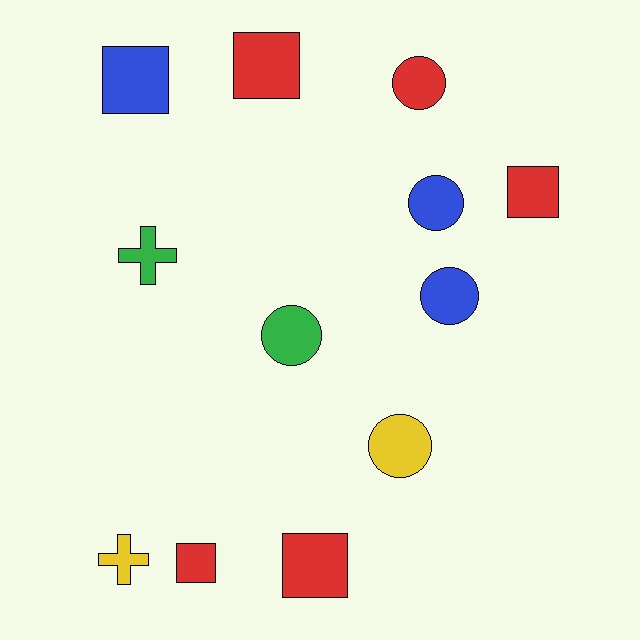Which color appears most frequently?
Red, with 5 objects.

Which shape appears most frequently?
Circle, with 5 objects.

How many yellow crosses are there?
There is 1 yellow cross.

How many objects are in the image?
There are 12 objects.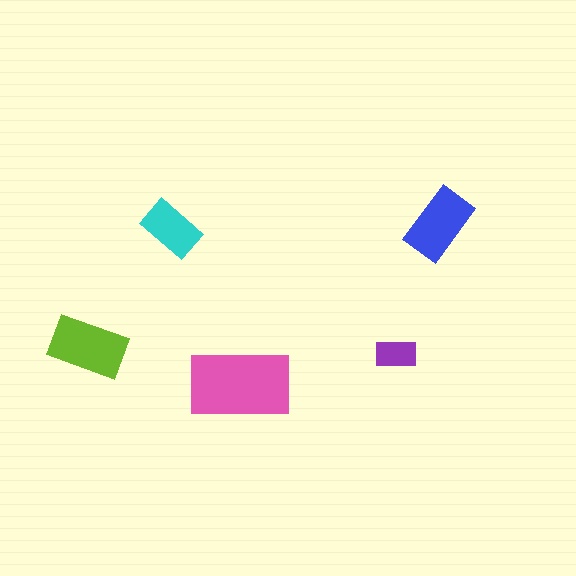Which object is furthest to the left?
The lime rectangle is leftmost.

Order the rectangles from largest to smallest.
the pink one, the lime one, the blue one, the cyan one, the purple one.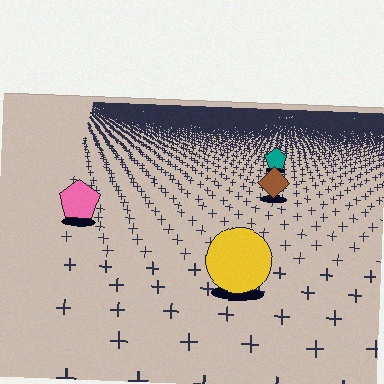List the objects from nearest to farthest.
From nearest to farthest: the yellow circle, the pink pentagon, the brown diamond, the teal pentagon.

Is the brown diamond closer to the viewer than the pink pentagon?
No. The pink pentagon is closer — you can tell from the texture gradient: the ground texture is coarser near it.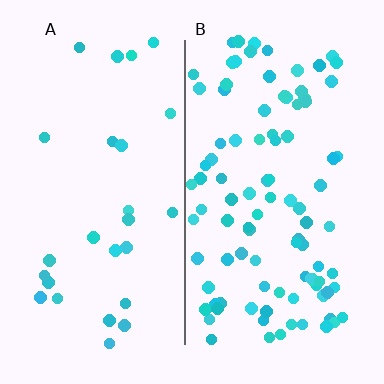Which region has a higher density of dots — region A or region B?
B (the right).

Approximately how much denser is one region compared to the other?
Approximately 3.6× — region B over region A.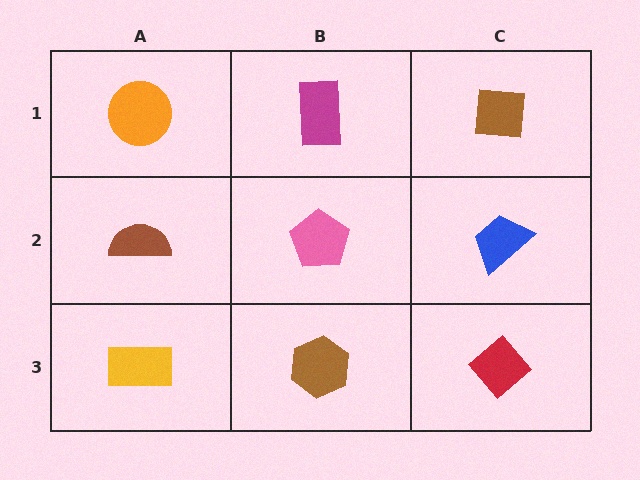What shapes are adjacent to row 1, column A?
A brown semicircle (row 2, column A), a magenta rectangle (row 1, column B).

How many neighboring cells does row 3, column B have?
3.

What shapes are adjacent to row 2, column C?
A brown square (row 1, column C), a red diamond (row 3, column C), a pink pentagon (row 2, column B).